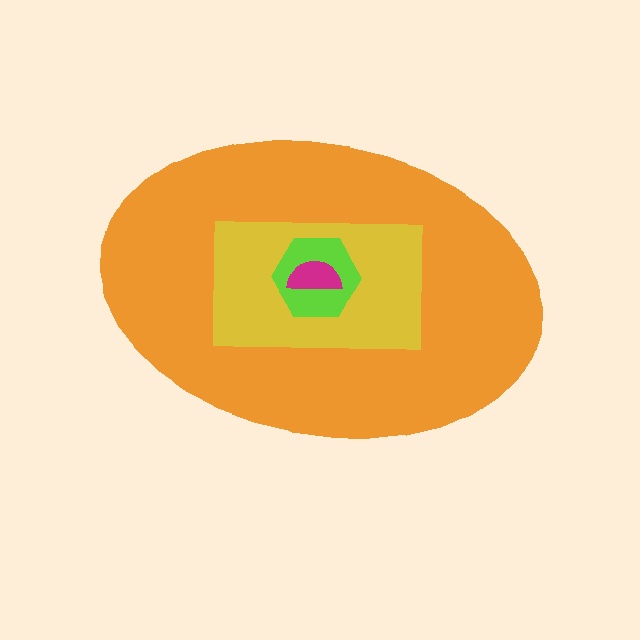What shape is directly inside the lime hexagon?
The magenta semicircle.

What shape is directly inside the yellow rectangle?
The lime hexagon.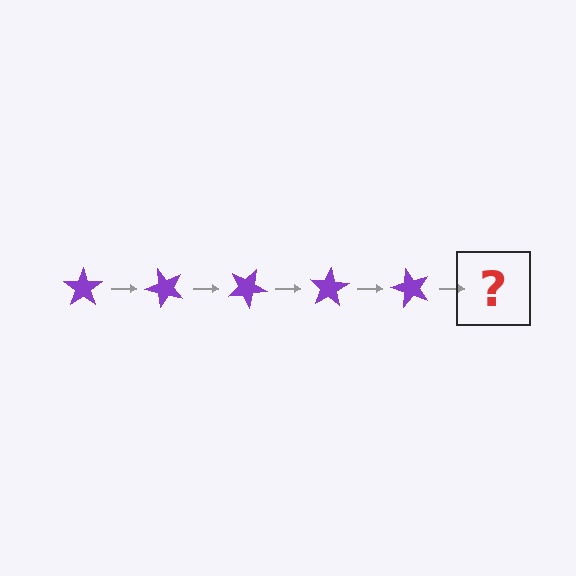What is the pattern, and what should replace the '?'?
The pattern is that the star rotates 50 degrees each step. The '?' should be a purple star rotated 250 degrees.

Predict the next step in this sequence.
The next step is a purple star rotated 250 degrees.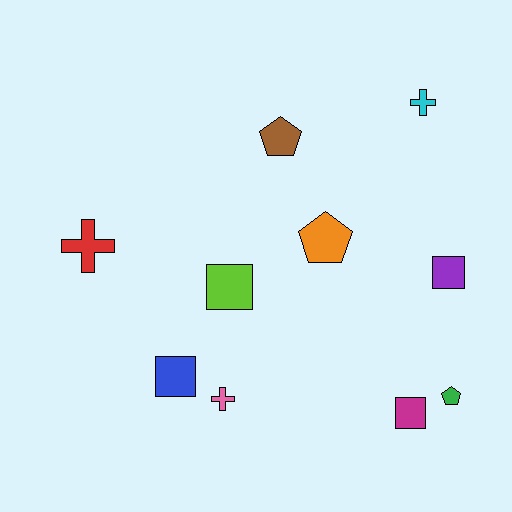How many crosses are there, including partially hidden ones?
There are 3 crosses.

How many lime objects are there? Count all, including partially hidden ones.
There is 1 lime object.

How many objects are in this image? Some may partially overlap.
There are 10 objects.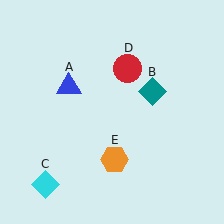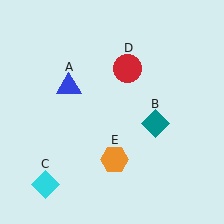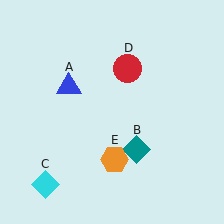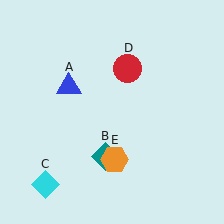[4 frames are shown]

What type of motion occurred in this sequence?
The teal diamond (object B) rotated clockwise around the center of the scene.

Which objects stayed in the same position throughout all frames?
Blue triangle (object A) and cyan diamond (object C) and red circle (object D) and orange hexagon (object E) remained stationary.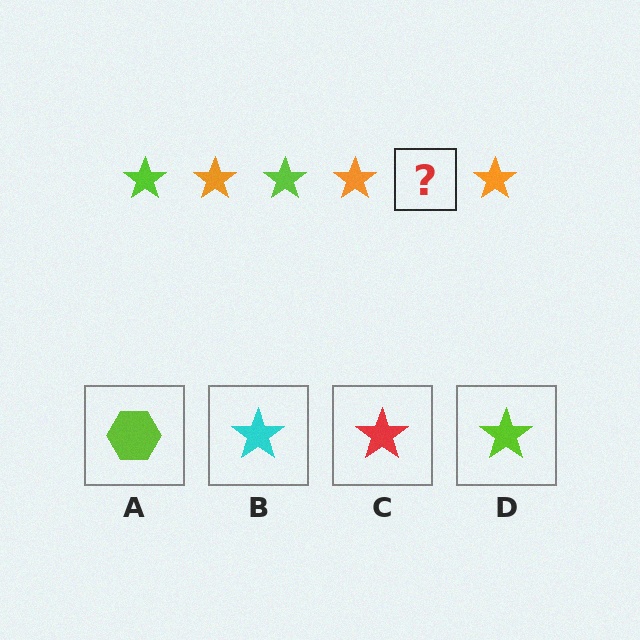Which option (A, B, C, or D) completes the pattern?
D.